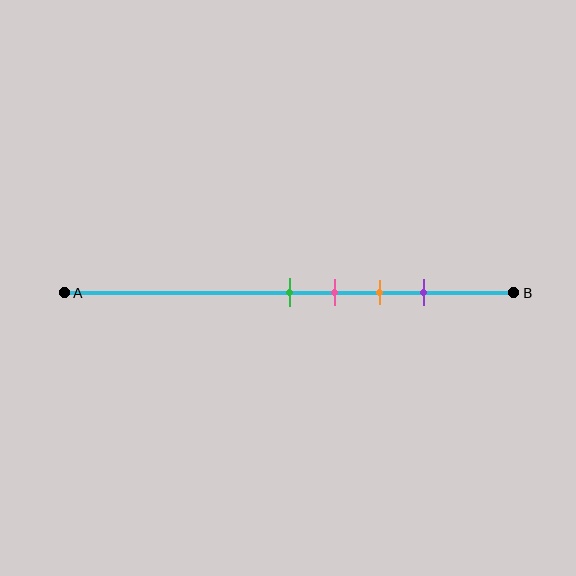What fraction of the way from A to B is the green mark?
The green mark is approximately 50% (0.5) of the way from A to B.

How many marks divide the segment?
There are 4 marks dividing the segment.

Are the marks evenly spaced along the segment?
Yes, the marks are approximately evenly spaced.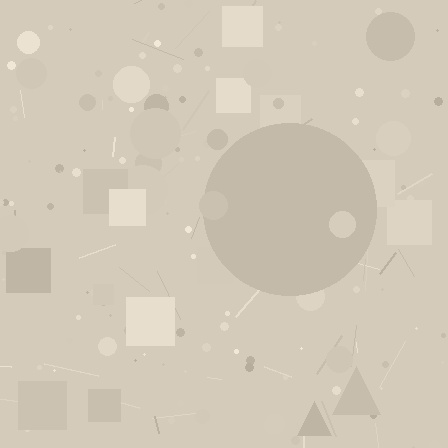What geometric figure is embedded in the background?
A circle is embedded in the background.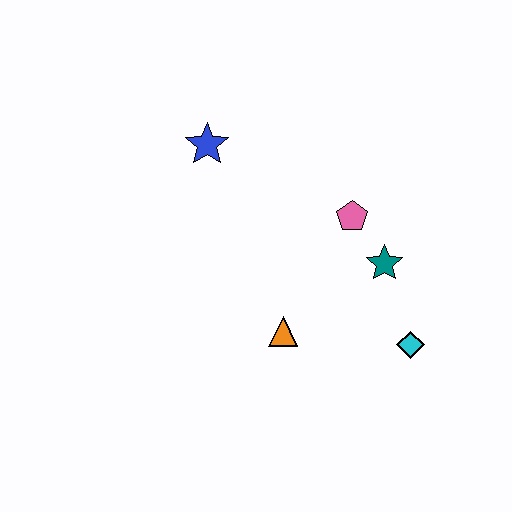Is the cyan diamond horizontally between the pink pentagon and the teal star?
No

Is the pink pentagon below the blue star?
Yes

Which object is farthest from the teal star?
The blue star is farthest from the teal star.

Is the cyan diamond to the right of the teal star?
Yes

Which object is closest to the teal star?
The pink pentagon is closest to the teal star.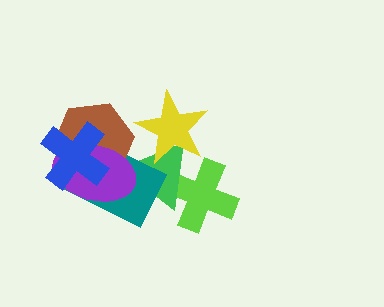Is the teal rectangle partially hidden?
Yes, it is partially covered by another shape.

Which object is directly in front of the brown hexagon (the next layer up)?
The purple ellipse is directly in front of the brown hexagon.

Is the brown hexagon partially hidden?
Yes, it is partially covered by another shape.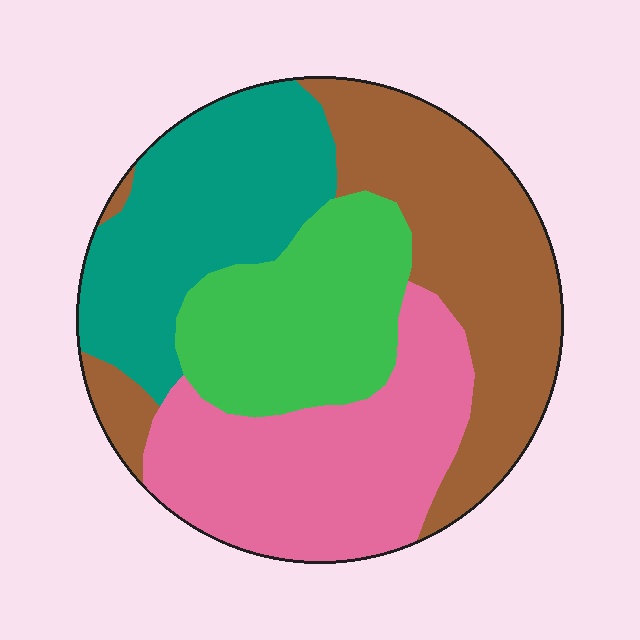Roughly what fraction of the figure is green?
Green takes up about one fifth (1/5) of the figure.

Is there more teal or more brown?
Brown.